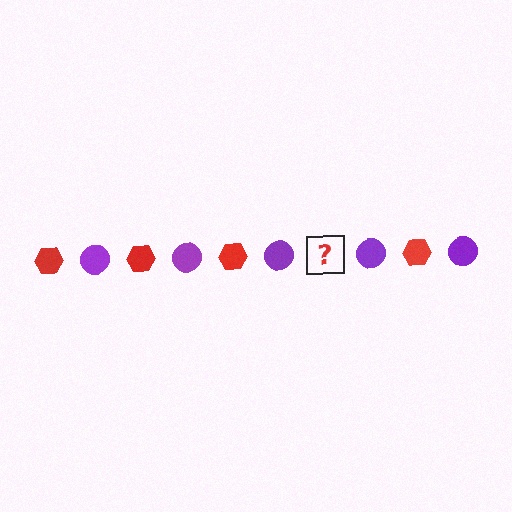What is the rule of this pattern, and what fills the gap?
The rule is that the pattern alternates between red hexagon and purple circle. The gap should be filled with a red hexagon.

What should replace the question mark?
The question mark should be replaced with a red hexagon.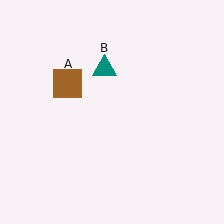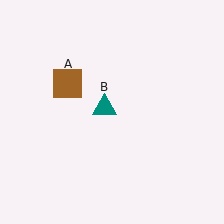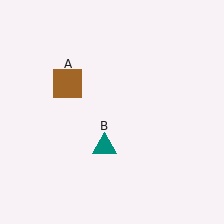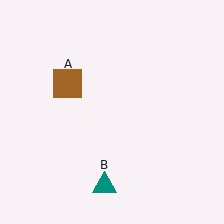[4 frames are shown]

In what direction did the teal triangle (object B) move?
The teal triangle (object B) moved down.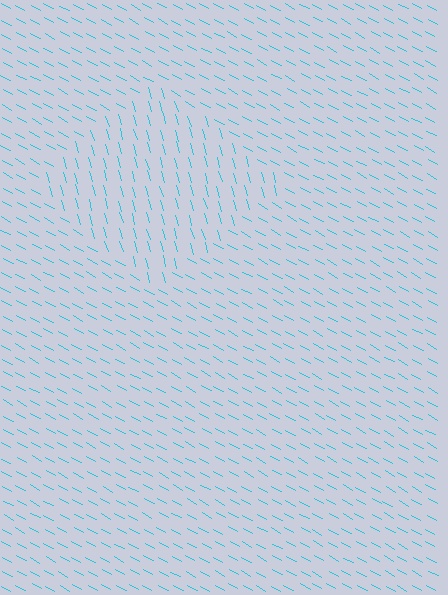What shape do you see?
I see a diamond.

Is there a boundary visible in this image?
Yes, there is a texture boundary formed by a change in line orientation.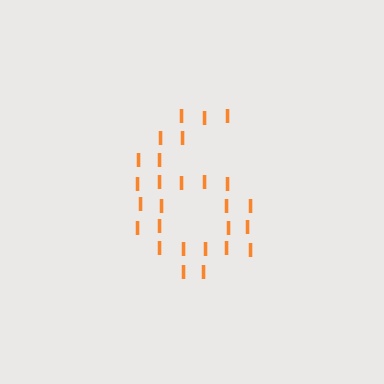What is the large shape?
The large shape is the digit 6.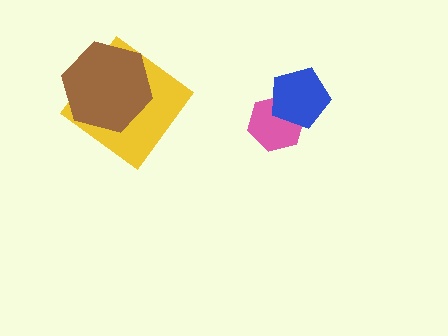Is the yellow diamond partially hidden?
Yes, it is partially covered by another shape.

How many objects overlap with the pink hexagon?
1 object overlaps with the pink hexagon.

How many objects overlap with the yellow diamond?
1 object overlaps with the yellow diamond.